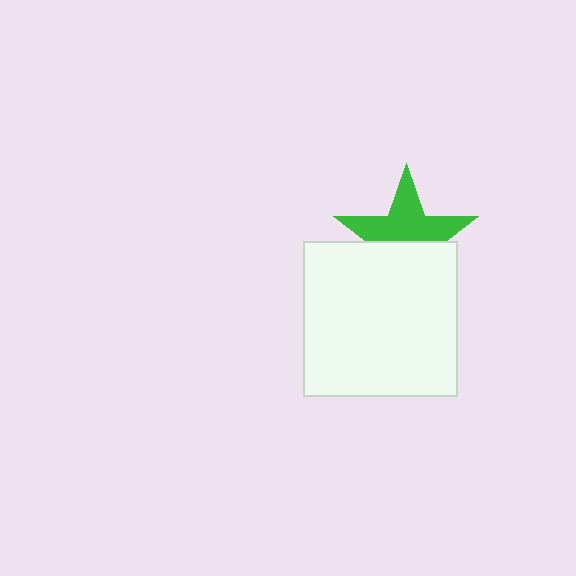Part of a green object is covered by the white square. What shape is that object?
It is a star.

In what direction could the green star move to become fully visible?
The green star could move up. That would shift it out from behind the white square entirely.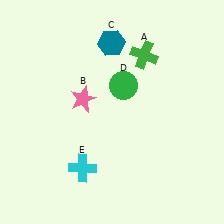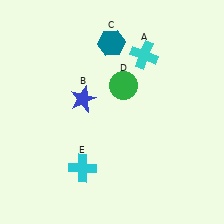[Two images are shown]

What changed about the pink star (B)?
In Image 1, B is pink. In Image 2, it changed to blue.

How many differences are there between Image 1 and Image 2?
There are 2 differences between the two images.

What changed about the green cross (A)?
In Image 1, A is green. In Image 2, it changed to cyan.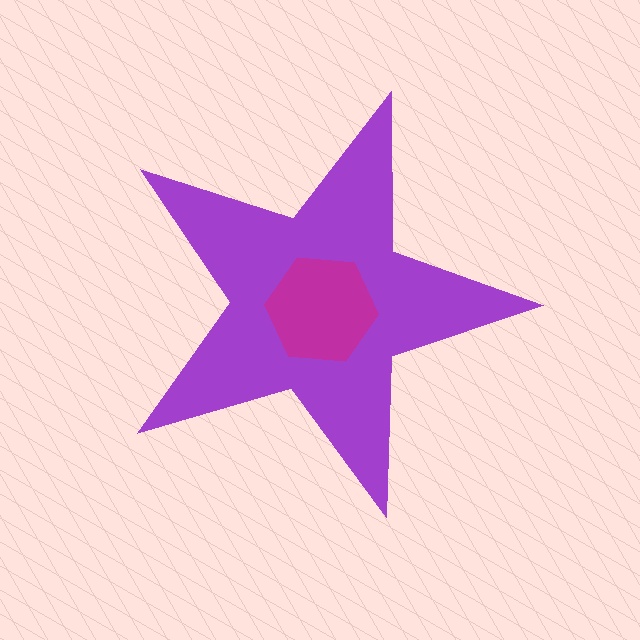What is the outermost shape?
The purple star.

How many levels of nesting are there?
2.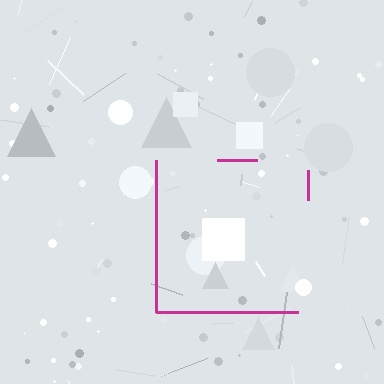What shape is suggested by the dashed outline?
The dashed outline suggests a square.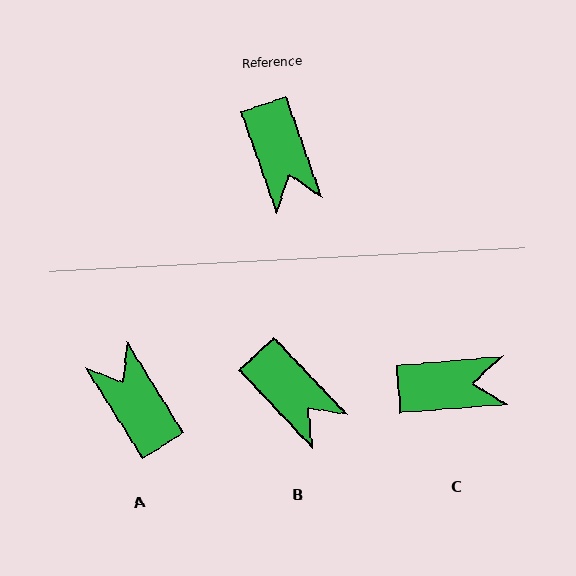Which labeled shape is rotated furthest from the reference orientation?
A, about 167 degrees away.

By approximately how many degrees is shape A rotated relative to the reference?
Approximately 167 degrees clockwise.